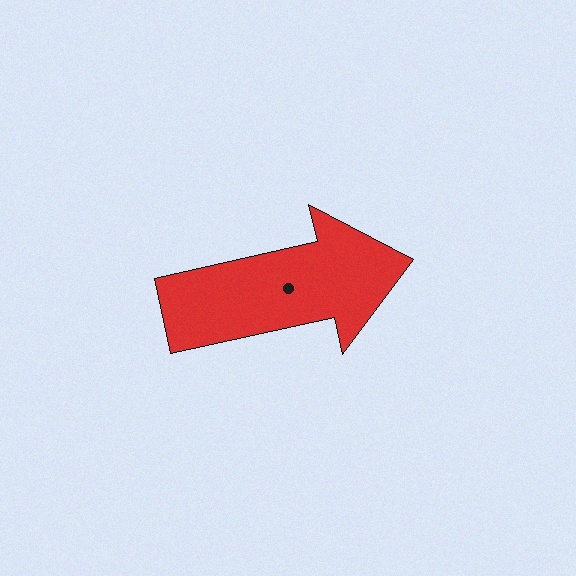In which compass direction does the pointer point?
East.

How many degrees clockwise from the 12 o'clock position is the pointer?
Approximately 77 degrees.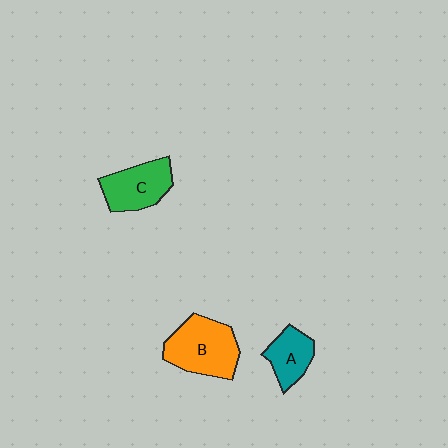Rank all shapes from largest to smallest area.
From largest to smallest: B (orange), C (green), A (teal).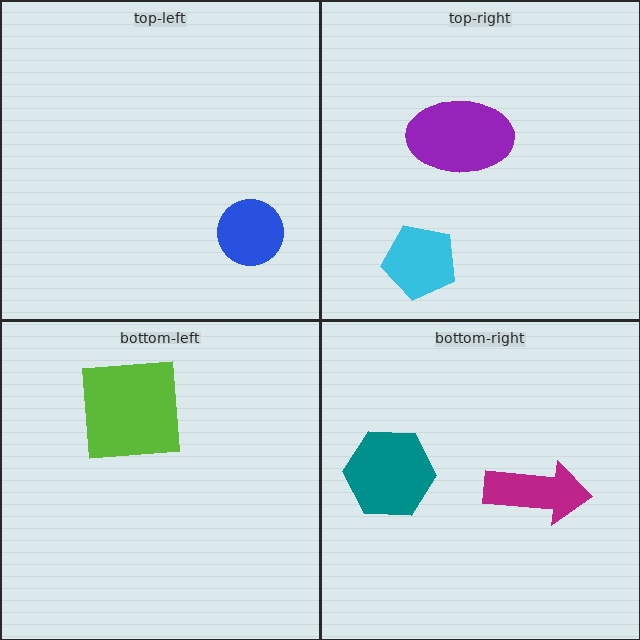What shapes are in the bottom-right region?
The teal hexagon, the magenta arrow.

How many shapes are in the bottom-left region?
1.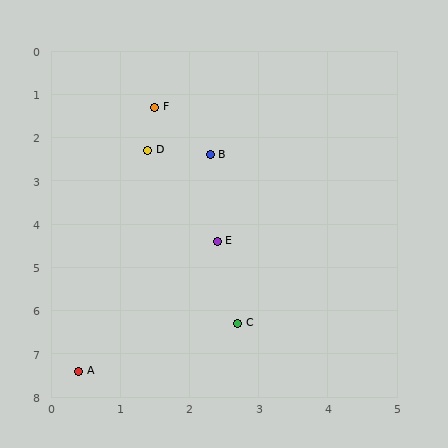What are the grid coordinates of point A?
Point A is at approximately (0.4, 7.4).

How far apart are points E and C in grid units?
Points E and C are about 1.9 grid units apart.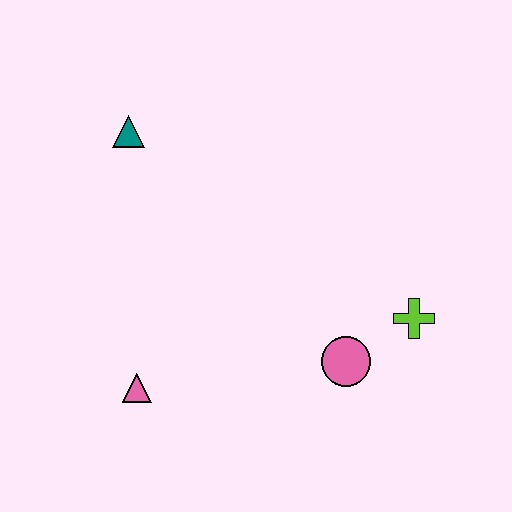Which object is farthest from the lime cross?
The teal triangle is farthest from the lime cross.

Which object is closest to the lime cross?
The pink circle is closest to the lime cross.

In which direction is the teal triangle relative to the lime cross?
The teal triangle is to the left of the lime cross.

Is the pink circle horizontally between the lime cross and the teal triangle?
Yes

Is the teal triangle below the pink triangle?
No